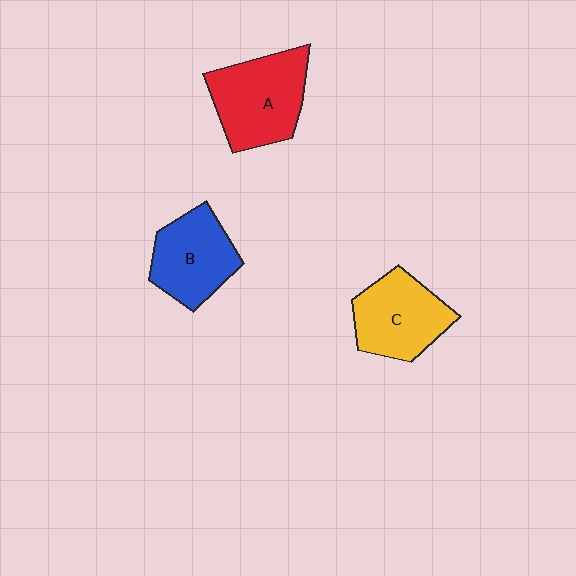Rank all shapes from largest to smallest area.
From largest to smallest: A (red), C (yellow), B (blue).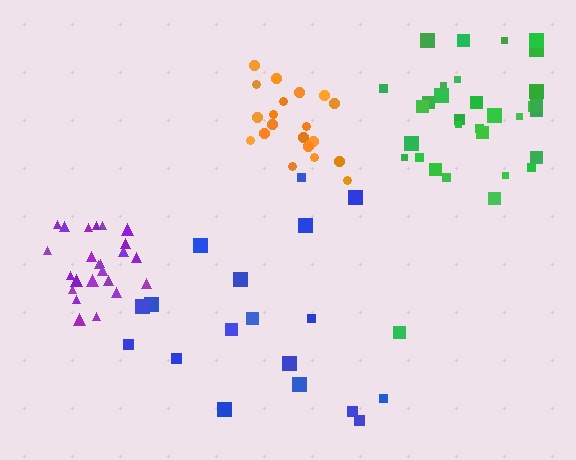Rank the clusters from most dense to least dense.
purple, orange, green, blue.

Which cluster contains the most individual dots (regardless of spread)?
Green (32).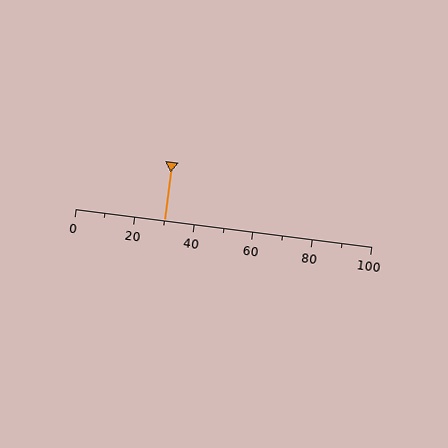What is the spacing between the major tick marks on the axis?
The major ticks are spaced 20 apart.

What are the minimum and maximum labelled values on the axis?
The axis runs from 0 to 100.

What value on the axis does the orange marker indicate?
The marker indicates approximately 30.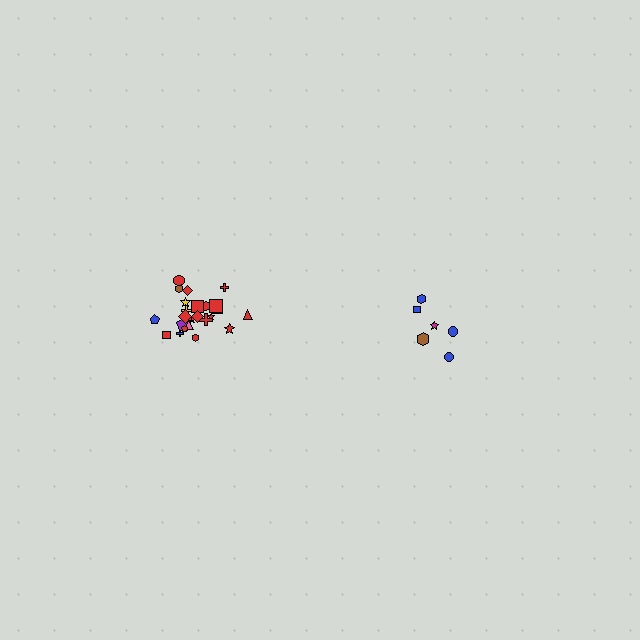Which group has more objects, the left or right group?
The left group.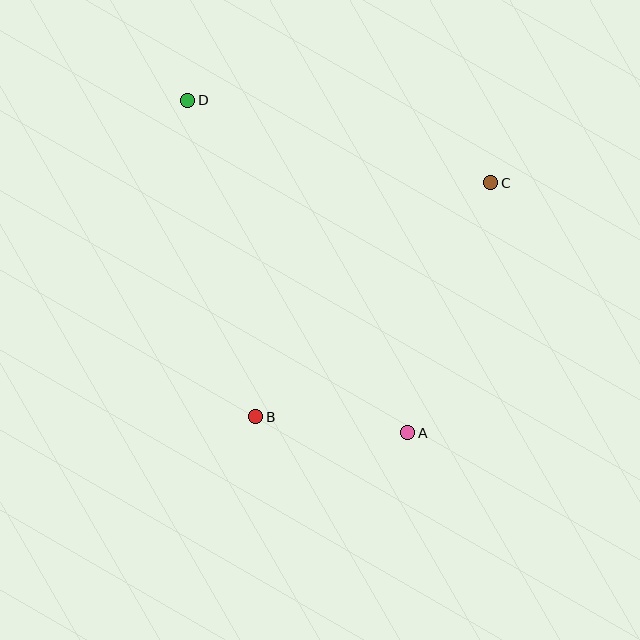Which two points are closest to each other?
Points A and B are closest to each other.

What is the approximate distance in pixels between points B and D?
The distance between B and D is approximately 324 pixels.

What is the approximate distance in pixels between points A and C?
The distance between A and C is approximately 263 pixels.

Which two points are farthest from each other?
Points A and D are farthest from each other.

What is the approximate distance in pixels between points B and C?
The distance between B and C is approximately 331 pixels.